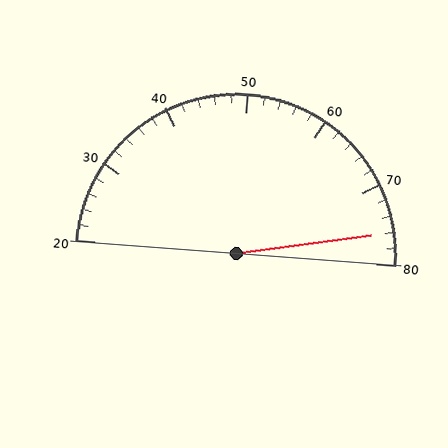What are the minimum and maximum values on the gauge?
The gauge ranges from 20 to 80.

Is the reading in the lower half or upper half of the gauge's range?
The reading is in the upper half of the range (20 to 80).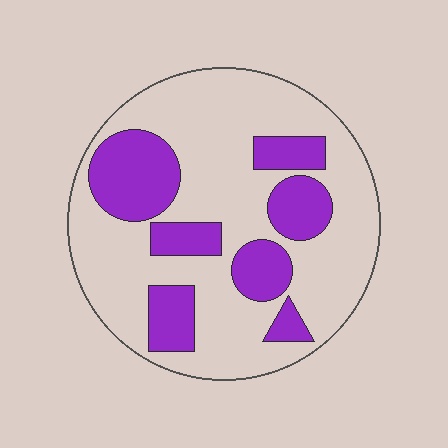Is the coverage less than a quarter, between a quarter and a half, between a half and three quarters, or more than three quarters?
Between a quarter and a half.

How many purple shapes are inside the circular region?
7.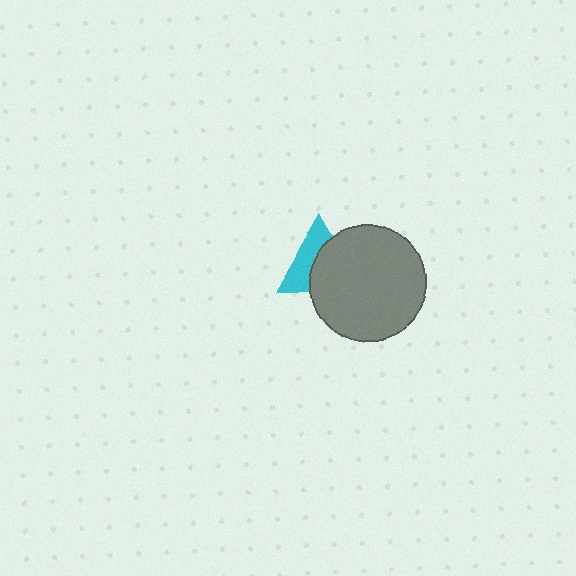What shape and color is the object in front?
The object in front is a gray circle.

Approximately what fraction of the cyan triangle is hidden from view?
Roughly 54% of the cyan triangle is hidden behind the gray circle.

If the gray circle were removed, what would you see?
You would see the complete cyan triangle.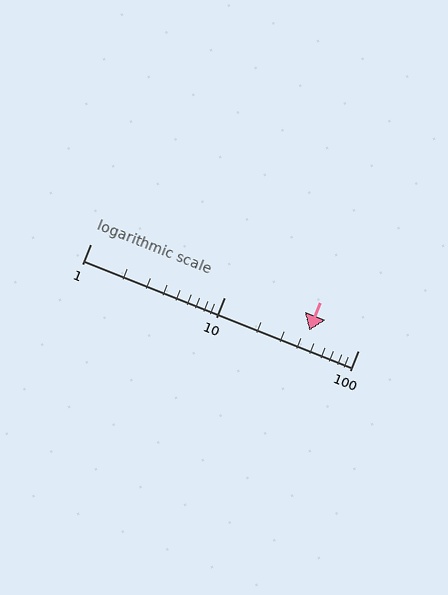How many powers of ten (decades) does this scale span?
The scale spans 2 decades, from 1 to 100.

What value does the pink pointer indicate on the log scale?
The pointer indicates approximately 43.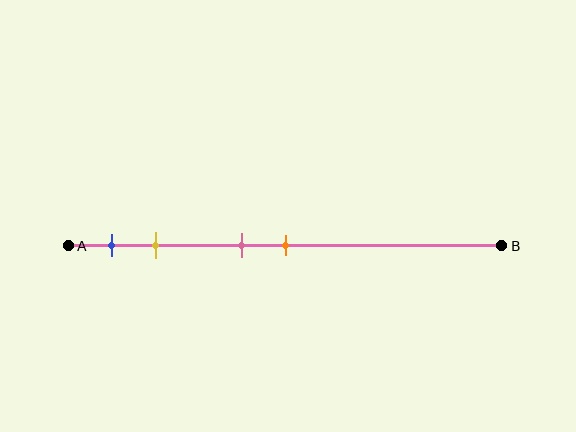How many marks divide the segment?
There are 4 marks dividing the segment.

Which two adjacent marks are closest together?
The pink and orange marks are the closest adjacent pair.